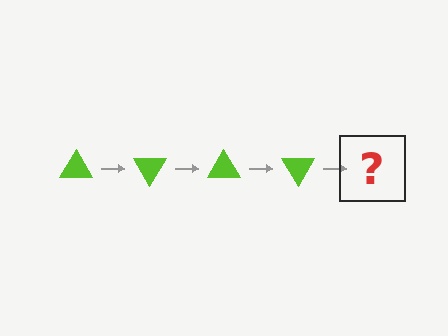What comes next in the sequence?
The next element should be a lime triangle rotated 240 degrees.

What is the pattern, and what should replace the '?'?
The pattern is that the triangle rotates 60 degrees each step. The '?' should be a lime triangle rotated 240 degrees.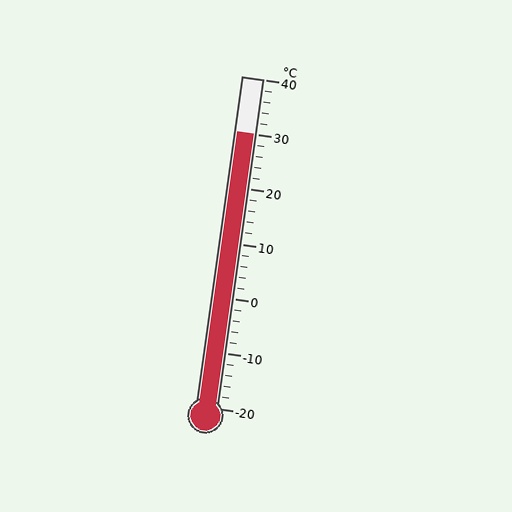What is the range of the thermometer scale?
The thermometer scale ranges from -20°C to 40°C.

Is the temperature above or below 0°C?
The temperature is above 0°C.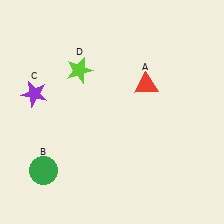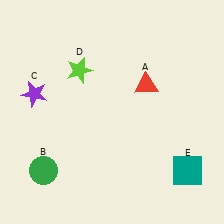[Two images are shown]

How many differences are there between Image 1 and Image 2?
There is 1 difference between the two images.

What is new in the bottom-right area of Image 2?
A teal square (E) was added in the bottom-right area of Image 2.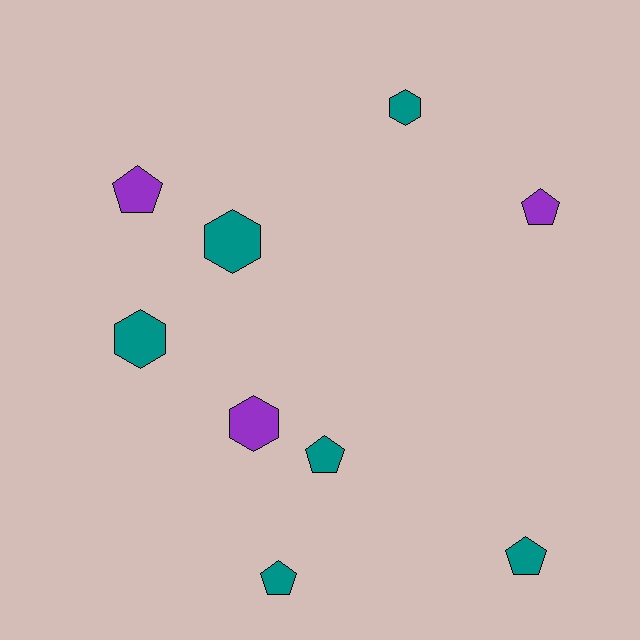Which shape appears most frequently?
Pentagon, with 5 objects.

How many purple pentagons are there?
There are 2 purple pentagons.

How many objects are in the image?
There are 9 objects.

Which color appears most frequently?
Teal, with 6 objects.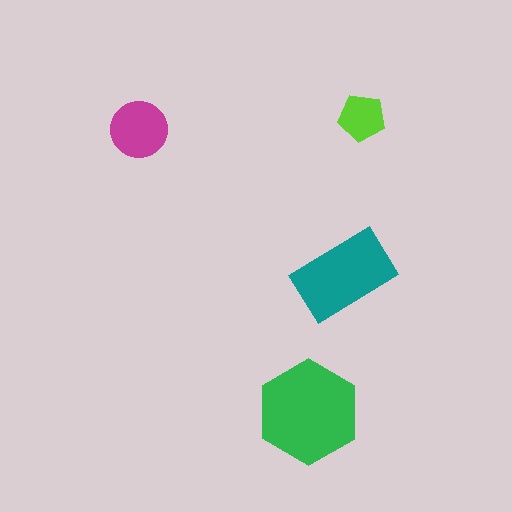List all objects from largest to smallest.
The green hexagon, the teal rectangle, the magenta circle, the lime pentagon.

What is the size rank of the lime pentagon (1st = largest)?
4th.